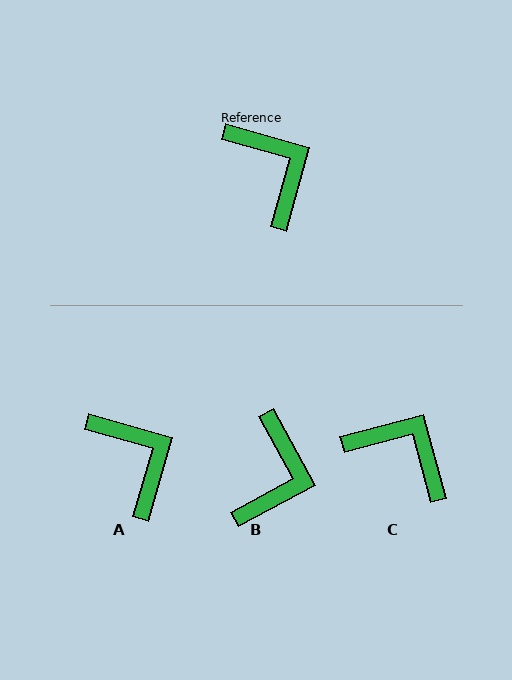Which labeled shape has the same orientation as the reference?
A.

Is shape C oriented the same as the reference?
No, it is off by about 31 degrees.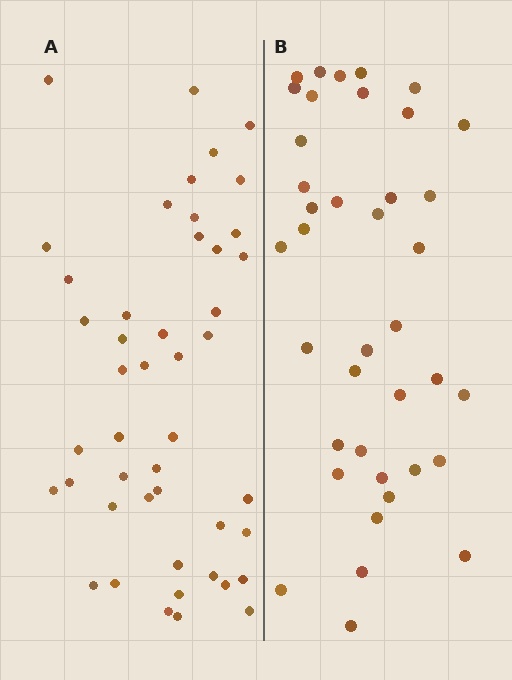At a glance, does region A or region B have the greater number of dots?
Region A (the left region) has more dots.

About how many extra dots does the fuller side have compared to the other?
Region A has roughly 8 or so more dots than region B.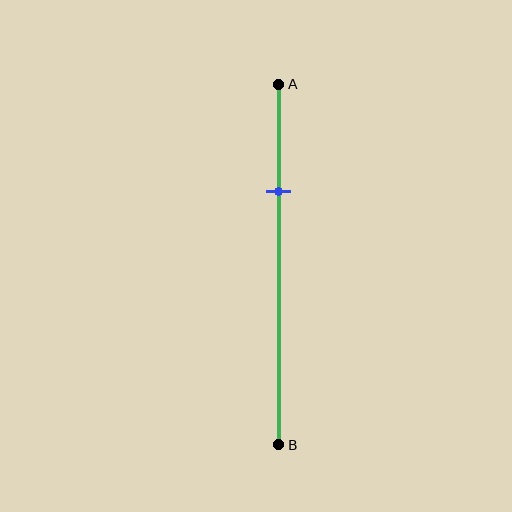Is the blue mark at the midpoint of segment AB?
No, the mark is at about 30% from A, not at the 50% midpoint.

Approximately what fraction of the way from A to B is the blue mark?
The blue mark is approximately 30% of the way from A to B.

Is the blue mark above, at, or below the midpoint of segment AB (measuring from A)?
The blue mark is above the midpoint of segment AB.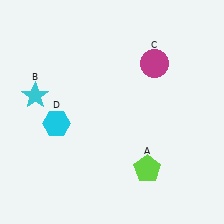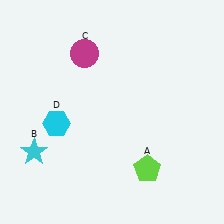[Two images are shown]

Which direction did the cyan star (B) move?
The cyan star (B) moved down.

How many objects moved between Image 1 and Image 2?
2 objects moved between the two images.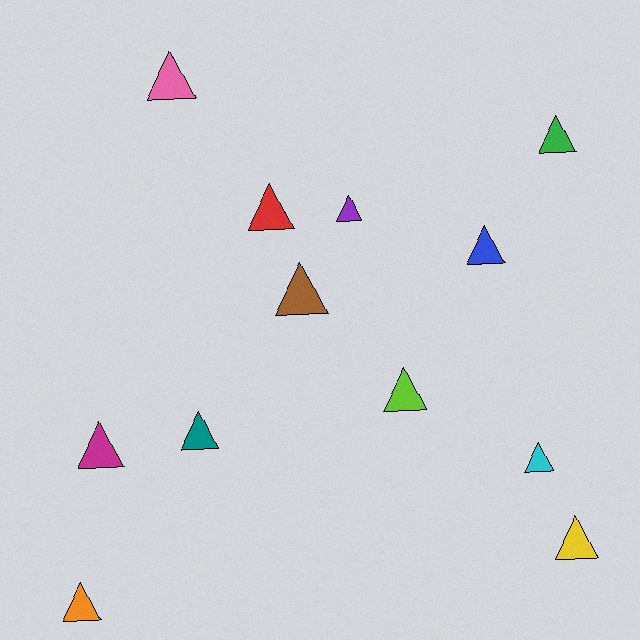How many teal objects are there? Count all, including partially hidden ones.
There is 1 teal object.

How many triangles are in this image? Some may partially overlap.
There are 12 triangles.